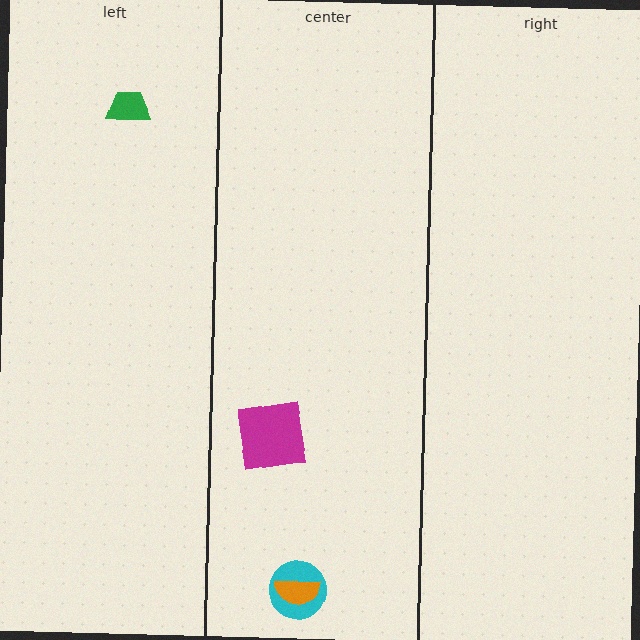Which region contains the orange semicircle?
The center region.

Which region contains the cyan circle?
The center region.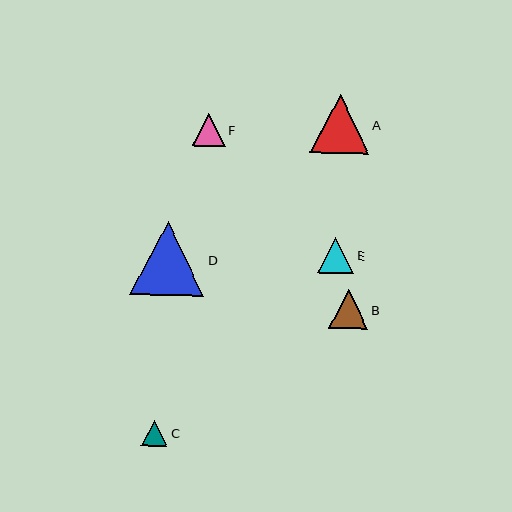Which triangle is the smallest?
Triangle C is the smallest with a size of approximately 26 pixels.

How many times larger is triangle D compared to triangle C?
Triangle D is approximately 2.8 times the size of triangle C.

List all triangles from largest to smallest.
From largest to smallest: D, A, B, E, F, C.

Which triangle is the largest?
Triangle D is the largest with a size of approximately 74 pixels.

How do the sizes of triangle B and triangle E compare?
Triangle B and triangle E are approximately the same size.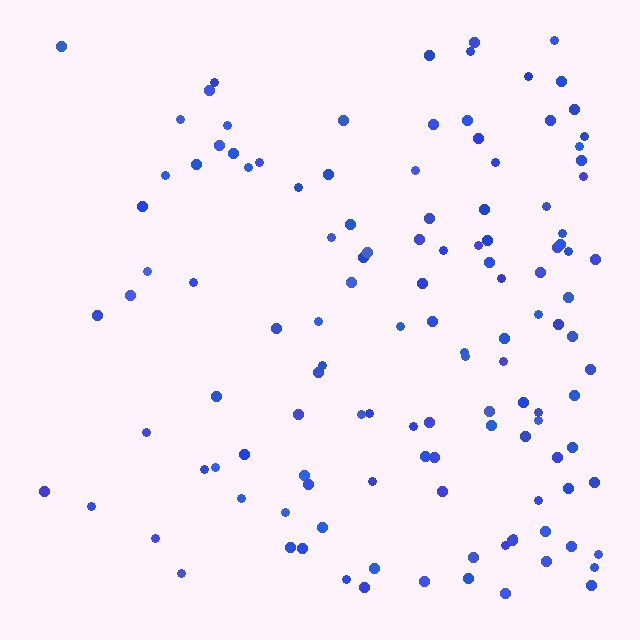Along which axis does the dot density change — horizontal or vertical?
Horizontal.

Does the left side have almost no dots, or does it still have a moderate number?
Still a moderate number, just noticeably fewer than the right.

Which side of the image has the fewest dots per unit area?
The left.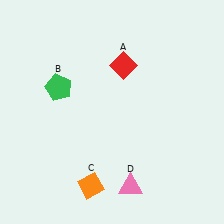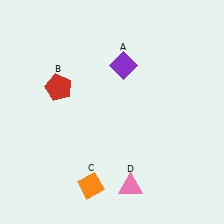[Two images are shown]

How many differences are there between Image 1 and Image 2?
There are 2 differences between the two images.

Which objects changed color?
A changed from red to purple. B changed from green to red.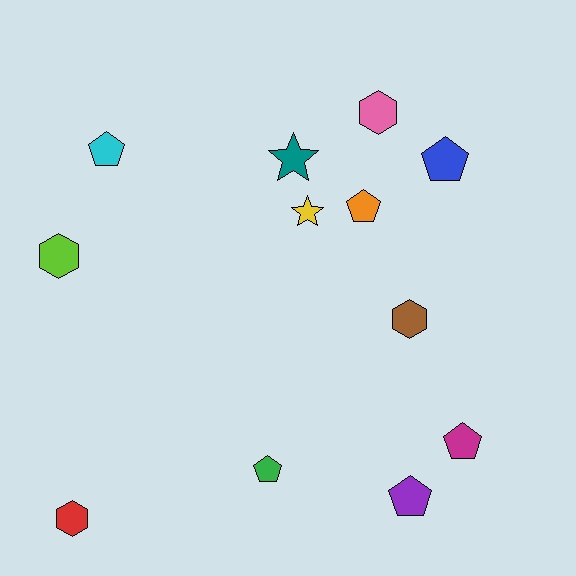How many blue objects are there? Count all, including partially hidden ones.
There is 1 blue object.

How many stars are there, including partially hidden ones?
There are 2 stars.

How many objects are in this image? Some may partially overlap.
There are 12 objects.